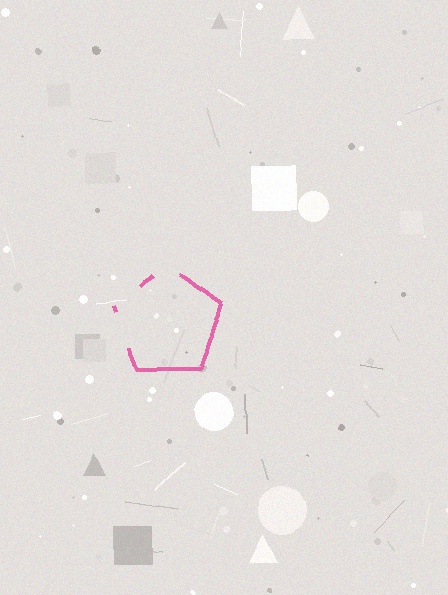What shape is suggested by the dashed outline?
The dashed outline suggests a pentagon.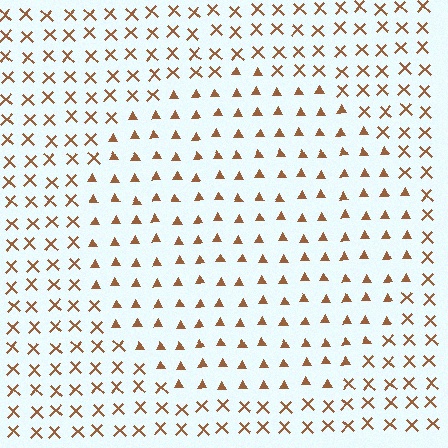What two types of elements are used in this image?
The image uses triangles inside the circle region and X marks outside it.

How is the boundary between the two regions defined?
The boundary is defined by a change in element shape: triangles inside vs. X marks outside. All elements share the same color and spacing.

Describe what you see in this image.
The image is filled with small brown elements arranged in a uniform grid. A circle-shaped region contains triangles, while the surrounding area contains X marks. The boundary is defined purely by the change in element shape.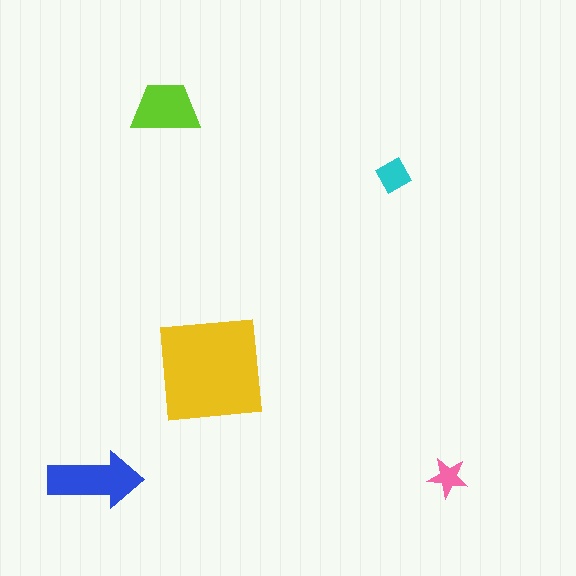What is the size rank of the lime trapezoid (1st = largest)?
3rd.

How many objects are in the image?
There are 5 objects in the image.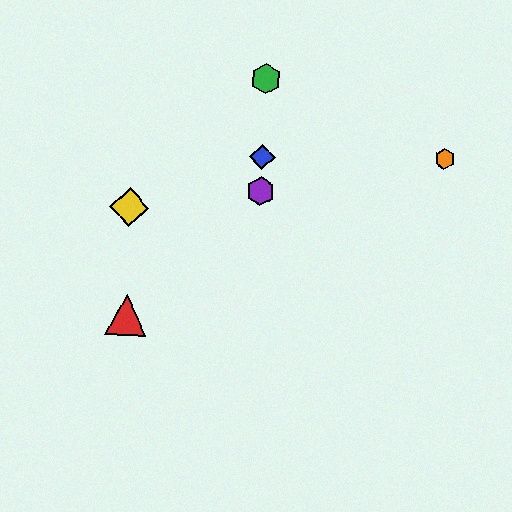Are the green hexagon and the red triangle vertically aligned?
No, the green hexagon is at x≈266 and the red triangle is at x≈126.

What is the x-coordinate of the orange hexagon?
The orange hexagon is at x≈445.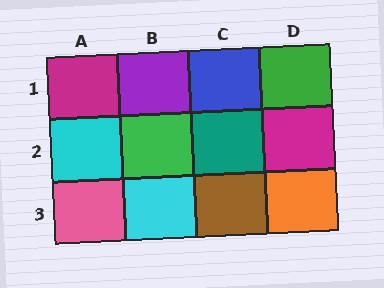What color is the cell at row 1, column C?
Blue.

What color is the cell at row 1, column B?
Purple.